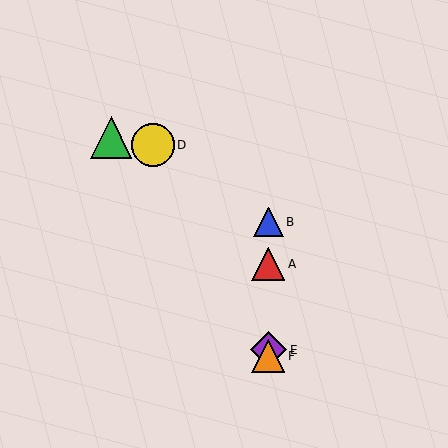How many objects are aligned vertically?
4 objects (A, B, E, F) are aligned vertically.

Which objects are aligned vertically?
Objects A, B, E, F are aligned vertically.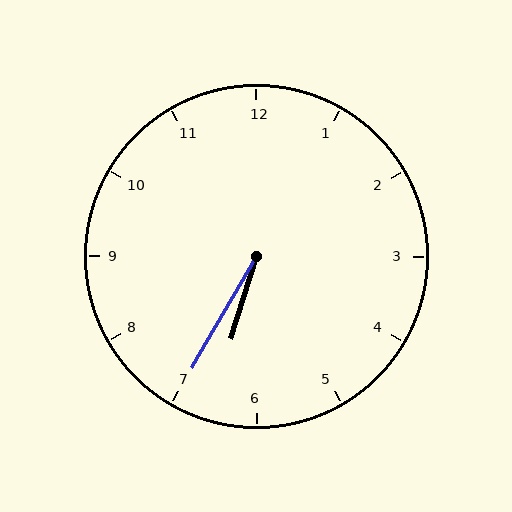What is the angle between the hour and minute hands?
Approximately 12 degrees.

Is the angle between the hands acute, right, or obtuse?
It is acute.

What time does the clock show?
6:35.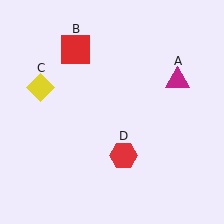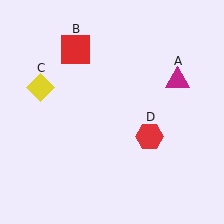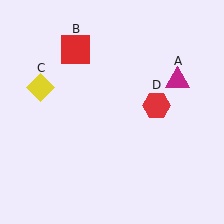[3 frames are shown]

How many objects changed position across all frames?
1 object changed position: red hexagon (object D).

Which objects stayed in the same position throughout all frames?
Magenta triangle (object A) and red square (object B) and yellow diamond (object C) remained stationary.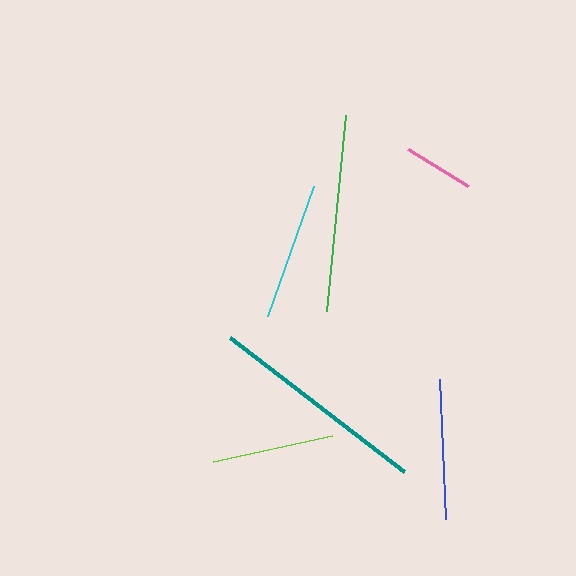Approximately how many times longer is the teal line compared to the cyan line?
The teal line is approximately 1.6 times the length of the cyan line.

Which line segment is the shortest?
The pink line is the shortest at approximately 71 pixels.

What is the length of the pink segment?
The pink segment is approximately 71 pixels long.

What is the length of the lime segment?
The lime segment is approximately 121 pixels long.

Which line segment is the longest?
The teal line is the longest at approximately 220 pixels.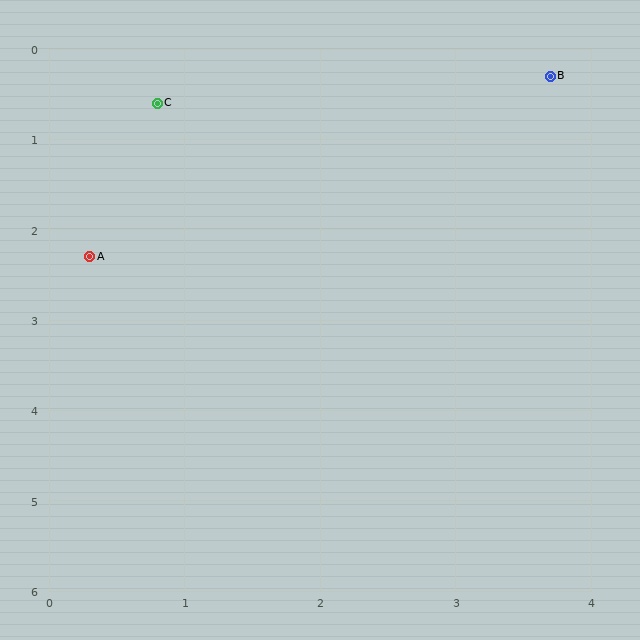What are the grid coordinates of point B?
Point B is at approximately (3.7, 0.3).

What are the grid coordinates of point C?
Point C is at approximately (0.8, 0.6).